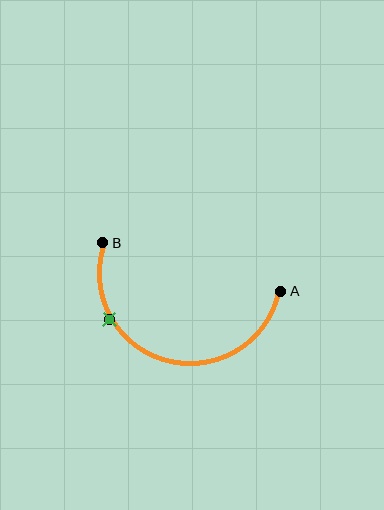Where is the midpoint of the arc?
The arc midpoint is the point on the curve farthest from the straight line joining A and B. It sits below that line.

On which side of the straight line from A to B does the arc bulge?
The arc bulges below the straight line connecting A and B.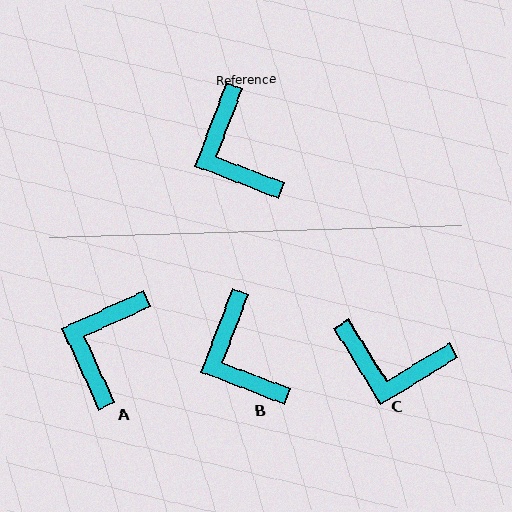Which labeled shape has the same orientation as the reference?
B.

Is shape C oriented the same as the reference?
No, it is off by about 53 degrees.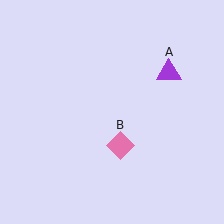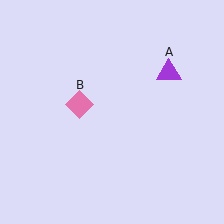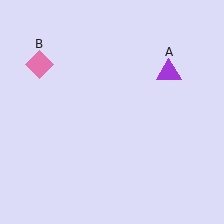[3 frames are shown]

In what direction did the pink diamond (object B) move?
The pink diamond (object B) moved up and to the left.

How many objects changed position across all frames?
1 object changed position: pink diamond (object B).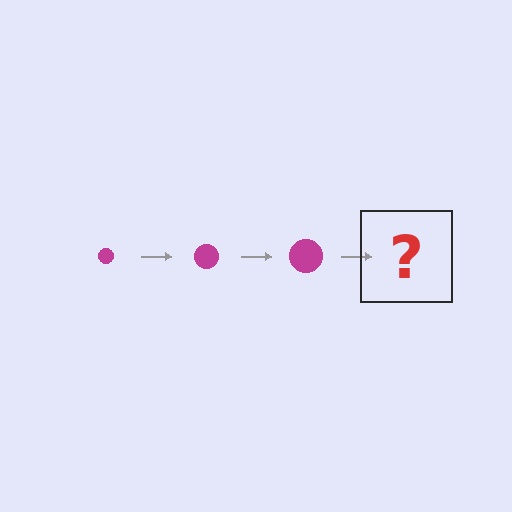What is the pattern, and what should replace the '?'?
The pattern is that the circle gets progressively larger each step. The '?' should be a magenta circle, larger than the previous one.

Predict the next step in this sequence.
The next step is a magenta circle, larger than the previous one.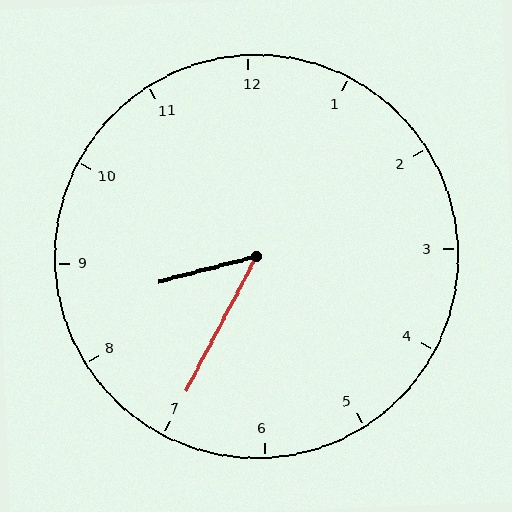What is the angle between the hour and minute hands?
Approximately 48 degrees.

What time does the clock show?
8:35.